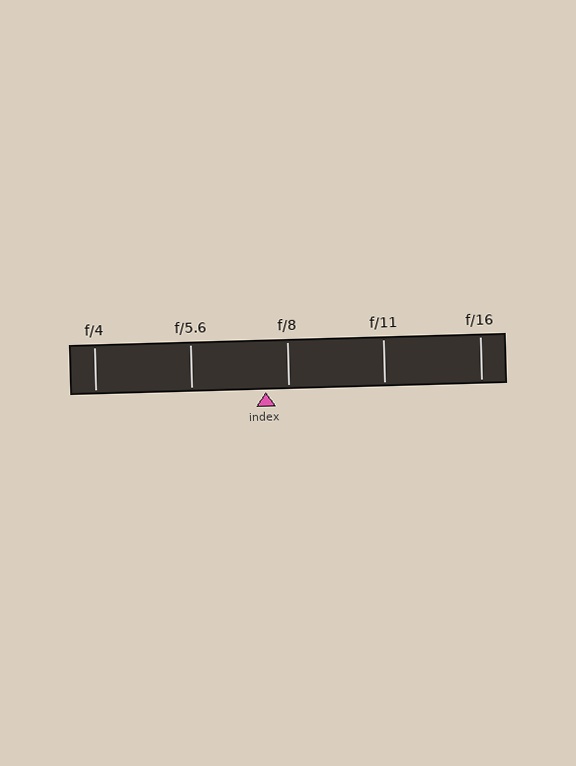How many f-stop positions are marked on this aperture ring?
There are 5 f-stop positions marked.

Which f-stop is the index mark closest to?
The index mark is closest to f/8.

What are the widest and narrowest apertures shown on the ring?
The widest aperture shown is f/4 and the narrowest is f/16.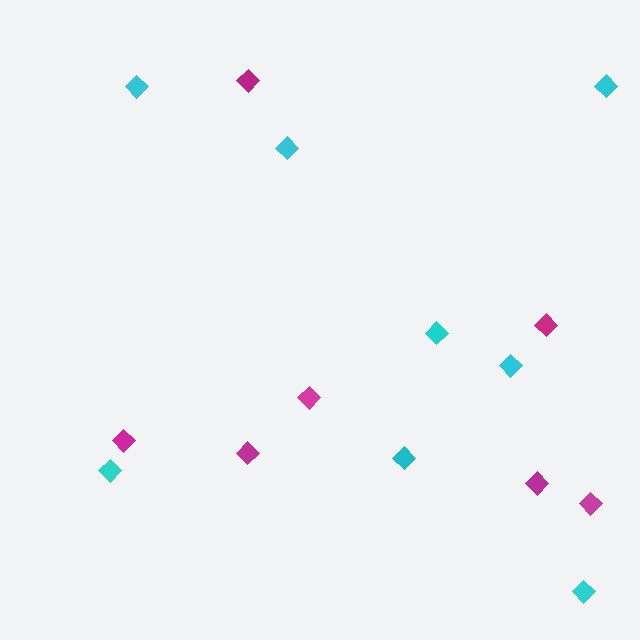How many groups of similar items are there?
There are 2 groups: one group of cyan diamonds (8) and one group of magenta diamonds (7).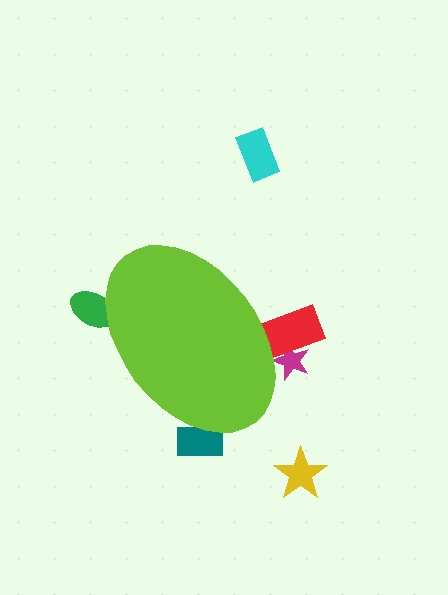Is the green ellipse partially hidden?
Yes, the green ellipse is partially hidden behind the lime ellipse.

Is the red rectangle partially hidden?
Yes, the red rectangle is partially hidden behind the lime ellipse.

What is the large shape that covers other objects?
A lime ellipse.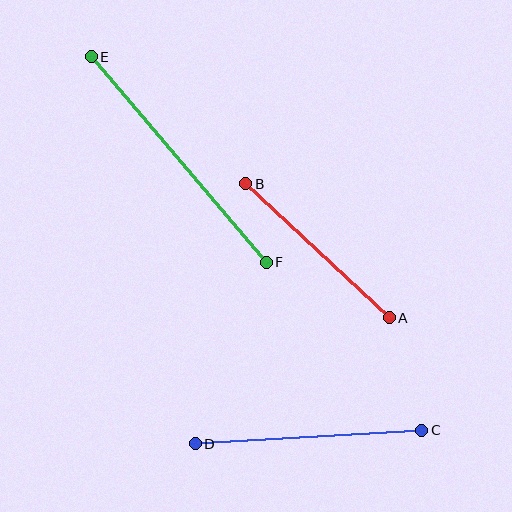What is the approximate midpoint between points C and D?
The midpoint is at approximately (308, 437) pixels.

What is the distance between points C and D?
The distance is approximately 227 pixels.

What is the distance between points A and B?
The distance is approximately 196 pixels.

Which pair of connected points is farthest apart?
Points E and F are farthest apart.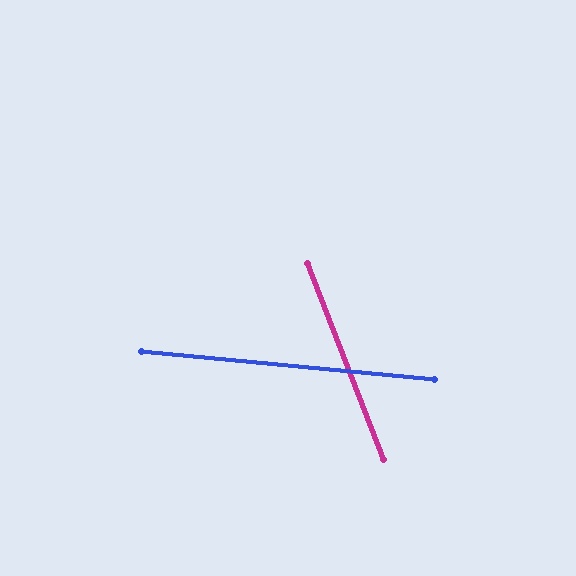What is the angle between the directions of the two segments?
Approximately 63 degrees.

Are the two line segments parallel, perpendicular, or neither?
Neither parallel nor perpendicular — they differ by about 63°.